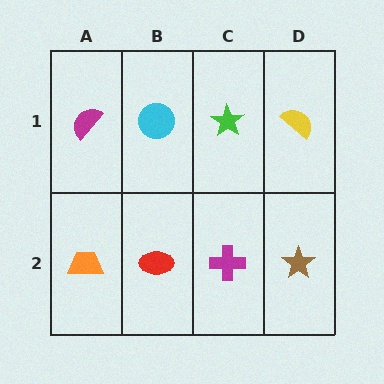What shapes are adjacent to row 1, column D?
A brown star (row 2, column D), a green star (row 1, column C).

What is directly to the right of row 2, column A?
A red ellipse.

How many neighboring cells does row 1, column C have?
3.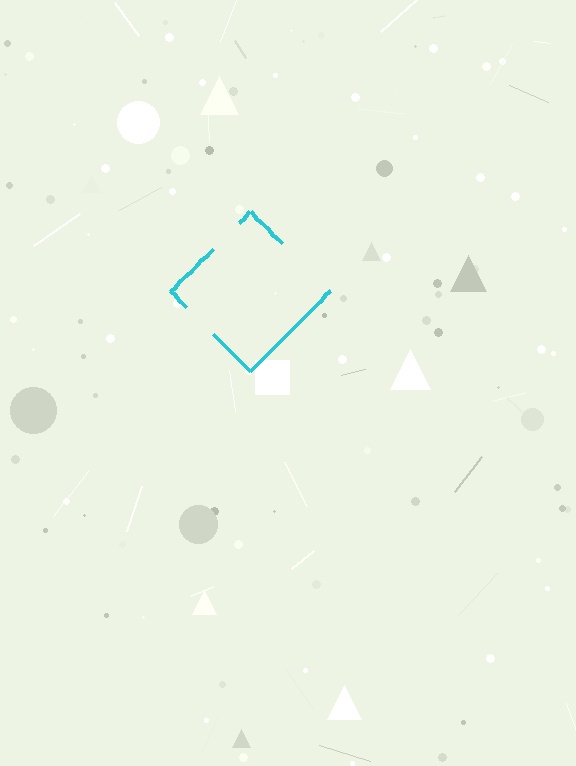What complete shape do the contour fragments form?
The contour fragments form a diamond.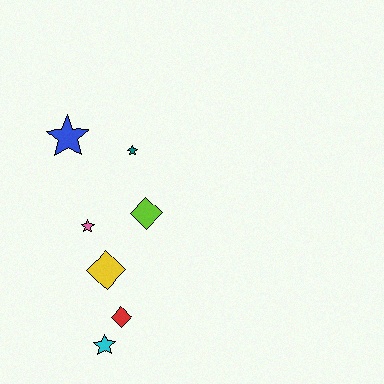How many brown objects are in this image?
There are no brown objects.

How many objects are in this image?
There are 7 objects.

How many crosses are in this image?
There are no crosses.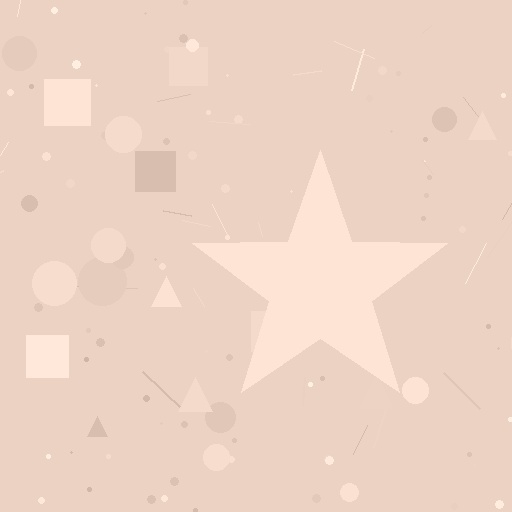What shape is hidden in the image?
A star is hidden in the image.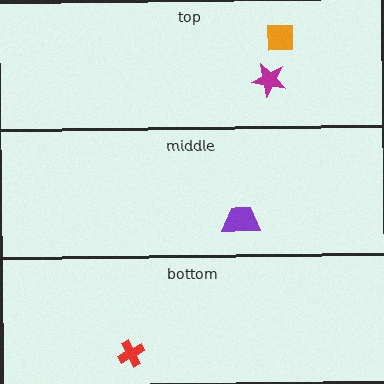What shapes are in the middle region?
The purple trapezoid.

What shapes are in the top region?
The magenta star, the orange square.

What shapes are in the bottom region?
The red cross.